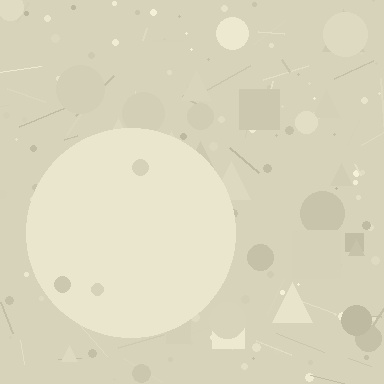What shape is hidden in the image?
A circle is hidden in the image.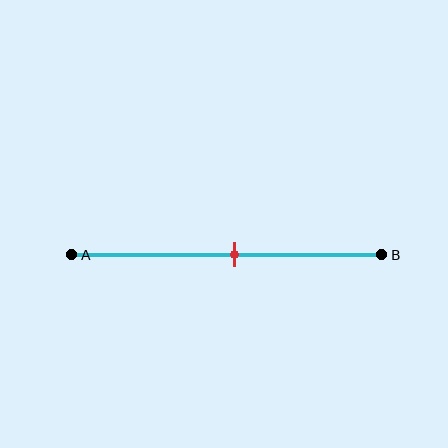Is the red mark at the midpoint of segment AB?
Yes, the mark is approximately at the midpoint.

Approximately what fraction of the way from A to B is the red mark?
The red mark is approximately 55% of the way from A to B.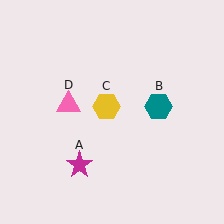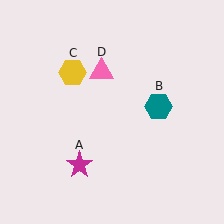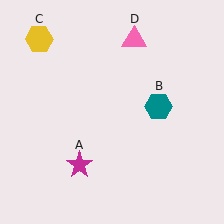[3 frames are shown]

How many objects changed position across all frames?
2 objects changed position: yellow hexagon (object C), pink triangle (object D).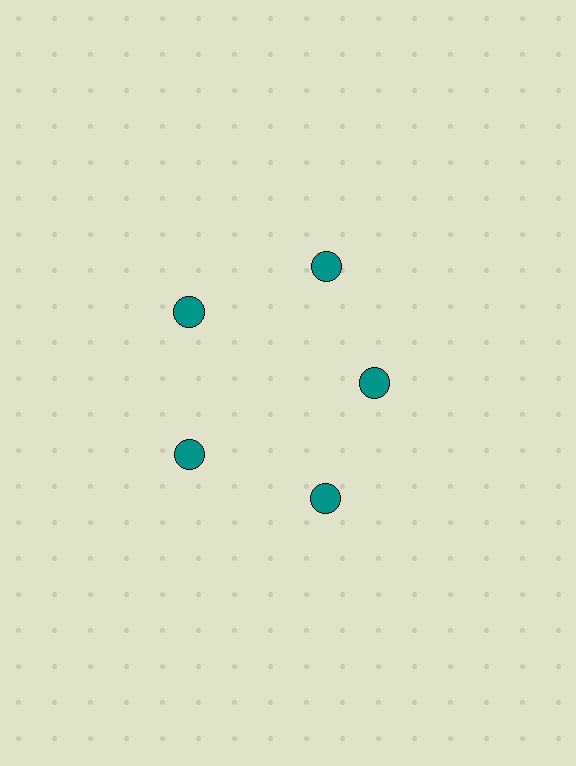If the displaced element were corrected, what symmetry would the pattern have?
It would have 5-fold rotational symmetry — the pattern would map onto itself every 72 degrees.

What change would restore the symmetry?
The symmetry would be restored by moving it outward, back onto the ring so that all 5 circles sit at equal angles and equal distance from the center.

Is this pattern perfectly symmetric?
No. The 5 teal circles are arranged in a ring, but one element near the 3 o'clock position is pulled inward toward the center, breaking the 5-fold rotational symmetry.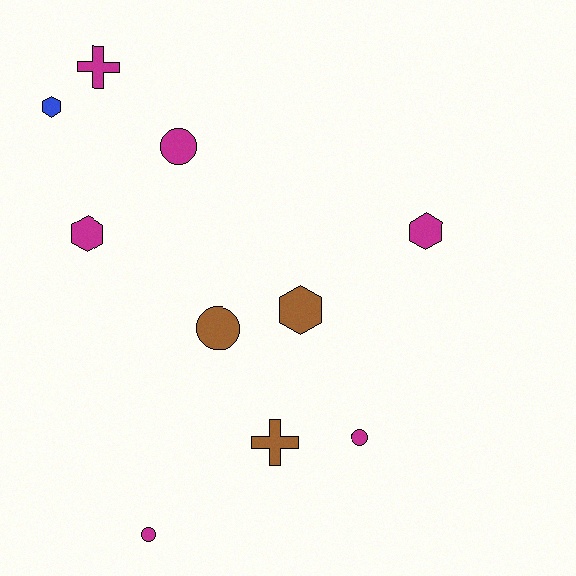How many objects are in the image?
There are 10 objects.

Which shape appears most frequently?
Hexagon, with 4 objects.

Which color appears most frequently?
Magenta, with 6 objects.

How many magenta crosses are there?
There is 1 magenta cross.